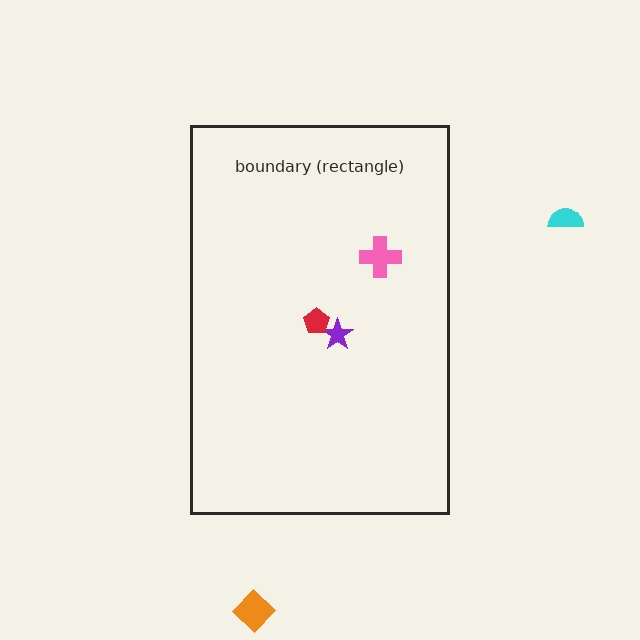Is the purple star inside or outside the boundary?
Inside.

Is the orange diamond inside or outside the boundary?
Outside.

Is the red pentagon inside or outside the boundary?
Inside.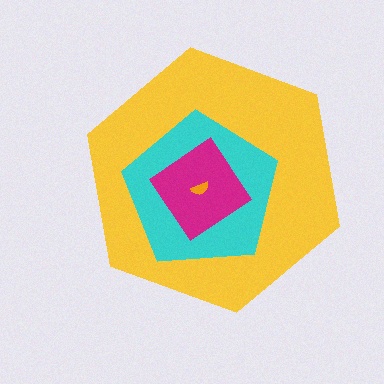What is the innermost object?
The orange semicircle.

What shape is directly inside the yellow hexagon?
The cyan pentagon.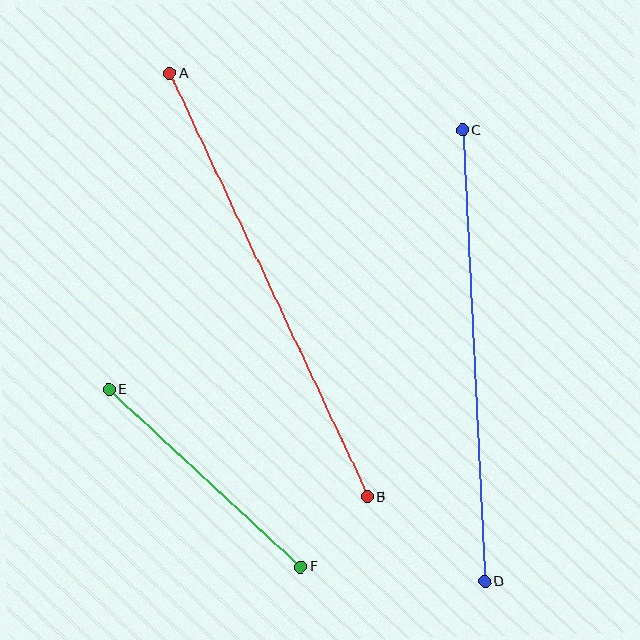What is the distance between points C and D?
The distance is approximately 452 pixels.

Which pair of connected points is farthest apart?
Points A and B are farthest apart.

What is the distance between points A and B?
The distance is approximately 467 pixels.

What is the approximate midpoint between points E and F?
The midpoint is at approximately (205, 478) pixels.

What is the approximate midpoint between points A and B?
The midpoint is at approximately (269, 285) pixels.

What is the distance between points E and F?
The distance is approximately 261 pixels.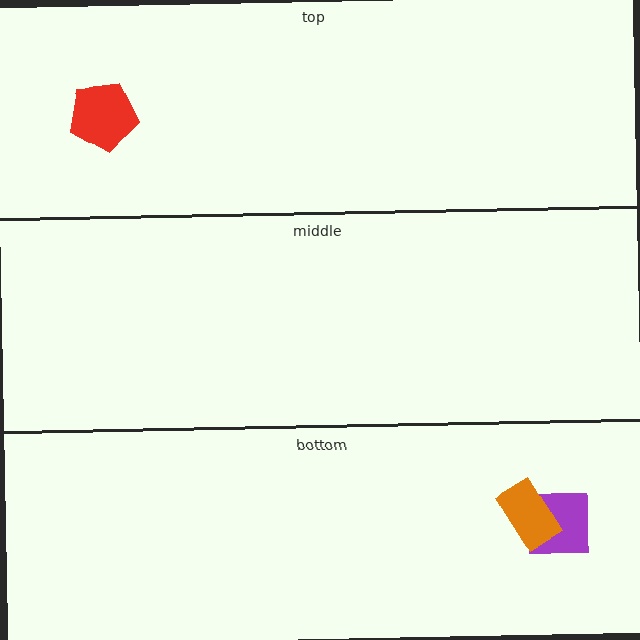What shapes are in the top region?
The red pentagon.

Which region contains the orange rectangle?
The bottom region.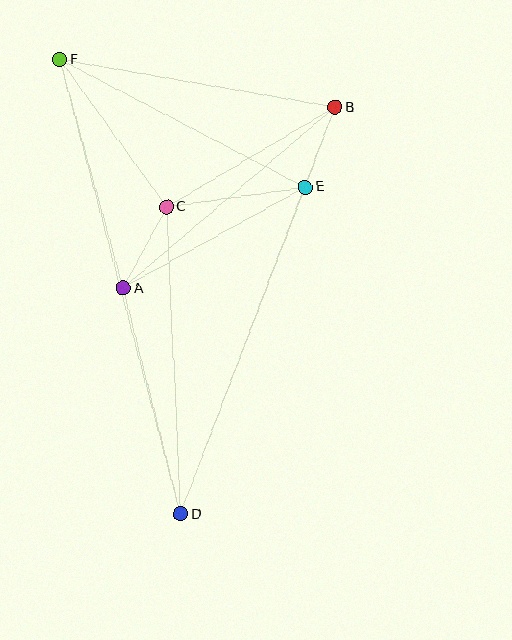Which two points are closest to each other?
Points B and E are closest to each other.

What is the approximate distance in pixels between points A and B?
The distance between A and B is approximately 279 pixels.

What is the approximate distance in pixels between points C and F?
The distance between C and F is approximately 182 pixels.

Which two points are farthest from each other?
Points D and F are farthest from each other.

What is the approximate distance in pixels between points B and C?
The distance between B and C is approximately 196 pixels.